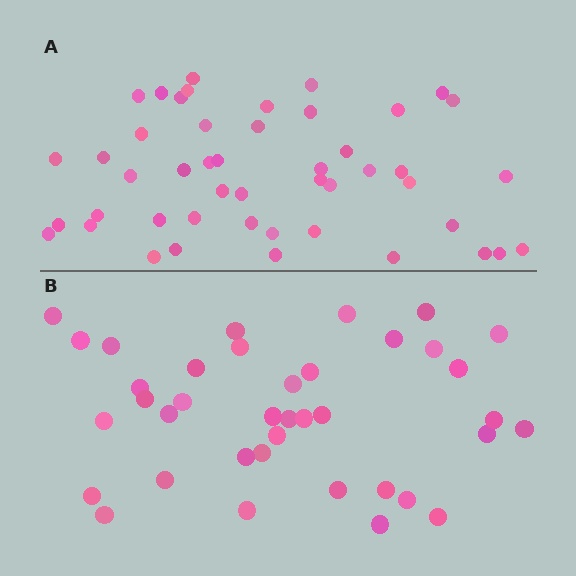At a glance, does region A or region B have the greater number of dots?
Region A (the top region) has more dots.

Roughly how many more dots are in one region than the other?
Region A has roughly 8 or so more dots than region B.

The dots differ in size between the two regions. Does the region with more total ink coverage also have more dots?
No. Region B has more total ink coverage because its dots are larger, but region A actually contains more individual dots. Total area can be misleading — the number of items is what matters here.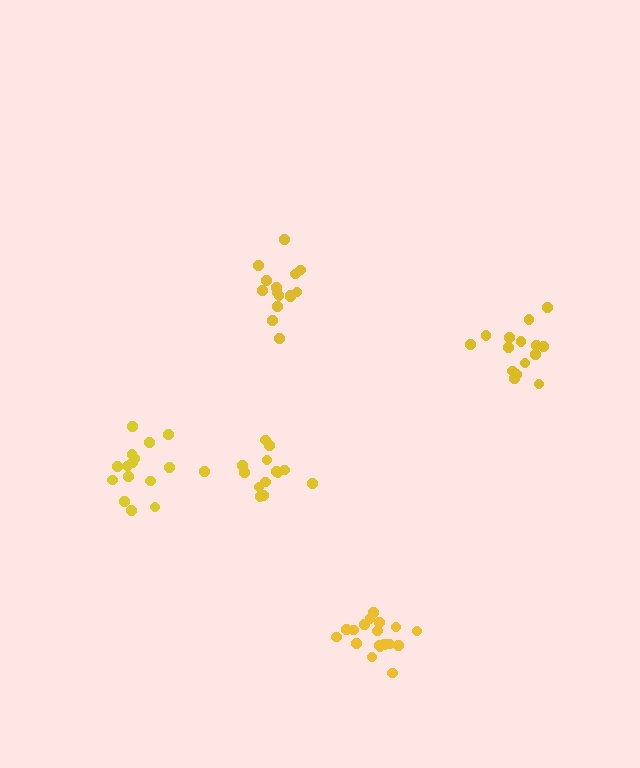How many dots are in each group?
Group 1: 14 dots, Group 2: 15 dots, Group 3: 15 dots, Group 4: 15 dots, Group 5: 18 dots (77 total).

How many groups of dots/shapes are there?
There are 5 groups.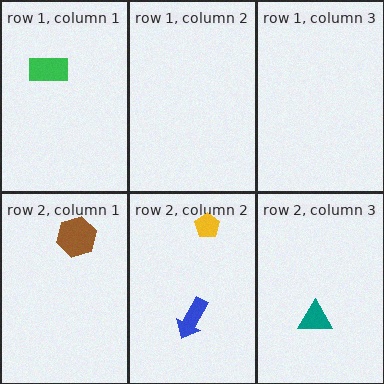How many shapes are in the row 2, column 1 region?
1.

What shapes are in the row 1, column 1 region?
The green rectangle.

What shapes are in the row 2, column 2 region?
The yellow pentagon, the blue arrow.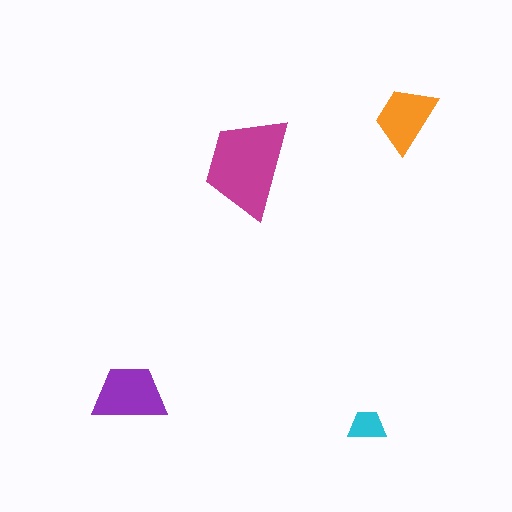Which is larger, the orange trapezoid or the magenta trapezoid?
The magenta one.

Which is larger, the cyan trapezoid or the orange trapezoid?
The orange one.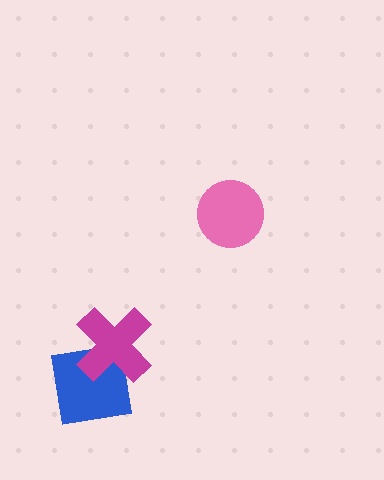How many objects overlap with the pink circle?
0 objects overlap with the pink circle.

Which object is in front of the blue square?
The magenta cross is in front of the blue square.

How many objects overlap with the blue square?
1 object overlaps with the blue square.